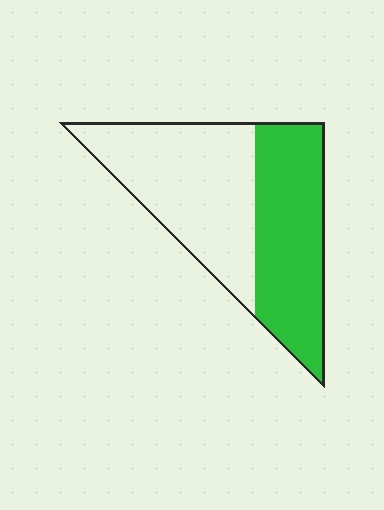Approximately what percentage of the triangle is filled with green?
Approximately 45%.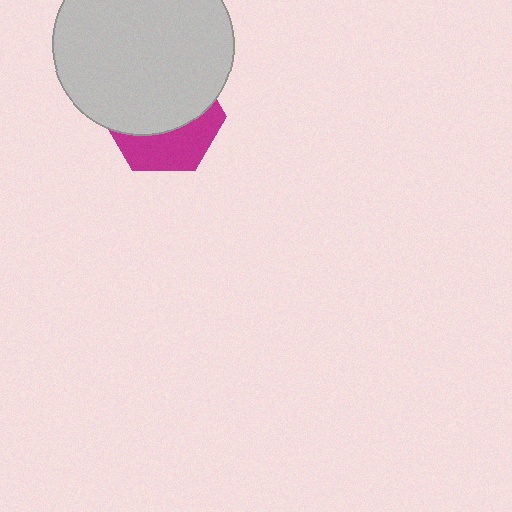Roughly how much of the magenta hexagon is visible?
A small part of it is visible (roughly 38%).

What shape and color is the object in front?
The object in front is a light gray circle.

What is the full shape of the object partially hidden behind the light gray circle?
The partially hidden object is a magenta hexagon.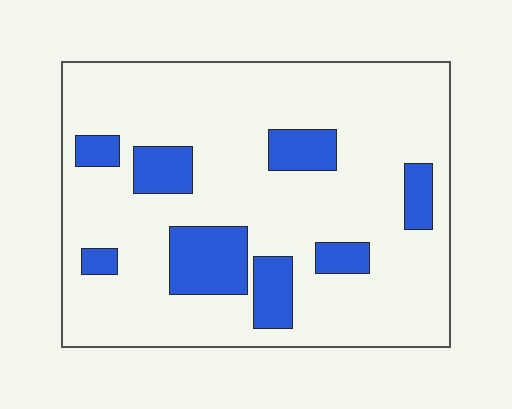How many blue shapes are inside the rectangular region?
8.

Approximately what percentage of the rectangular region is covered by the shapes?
Approximately 20%.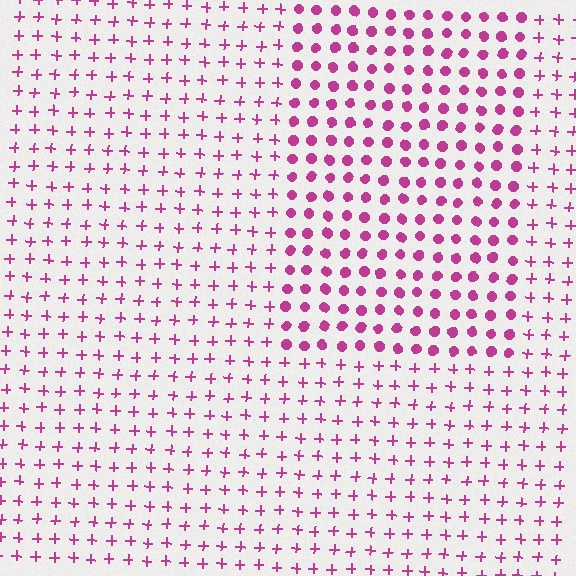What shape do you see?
I see a rectangle.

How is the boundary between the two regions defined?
The boundary is defined by a change in element shape: circles inside vs. plus signs outside. All elements share the same color and spacing.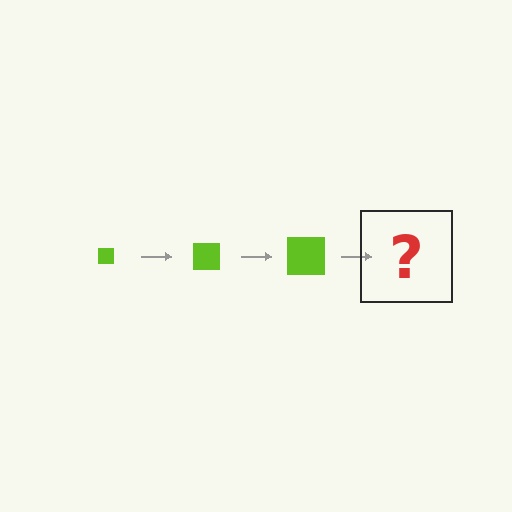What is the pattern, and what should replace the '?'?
The pattern is that the square gets progressively larger each step. The '?' should be a lime square, larger than the previous one.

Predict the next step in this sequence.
The next step is a lime square, larger than the previous one.